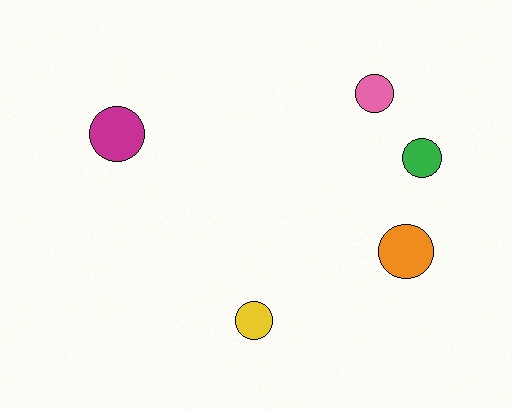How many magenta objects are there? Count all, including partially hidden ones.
There is 1 magenta object.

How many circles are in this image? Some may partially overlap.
There are 5 circles.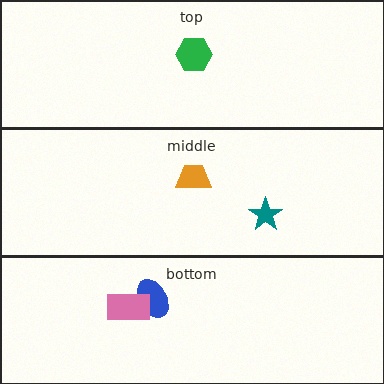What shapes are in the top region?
The green hexagon.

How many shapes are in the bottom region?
2.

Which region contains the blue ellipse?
The bottom region.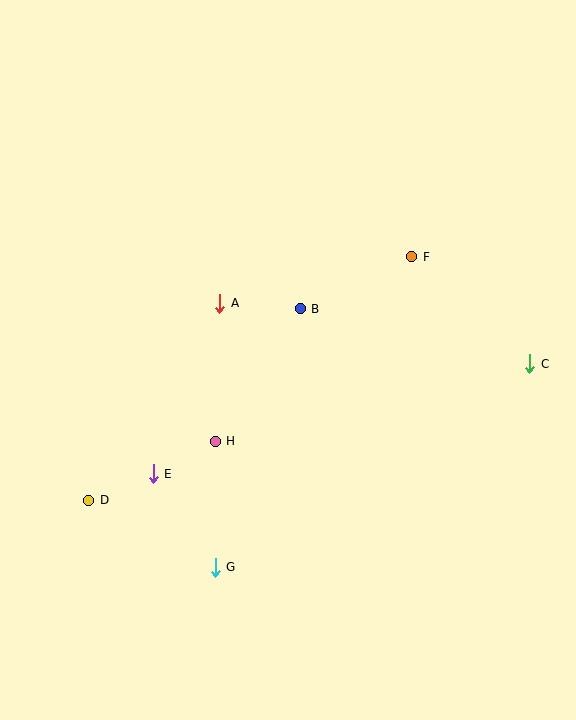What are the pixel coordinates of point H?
Point H is at (215, 441).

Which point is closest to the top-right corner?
Point F is closest to the top-right corner.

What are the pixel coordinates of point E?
Point E is at (153, 474).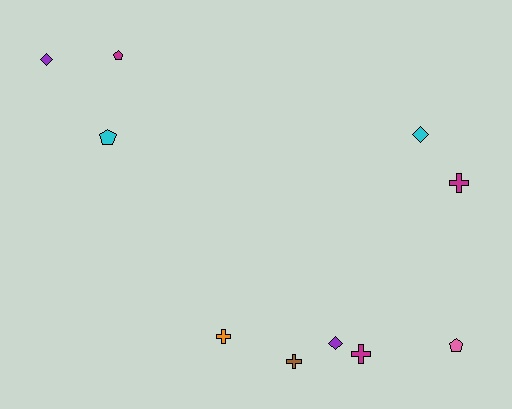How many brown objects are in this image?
There is 1 brown object.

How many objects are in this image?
There are 10 objects.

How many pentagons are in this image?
There are 3 pentagons.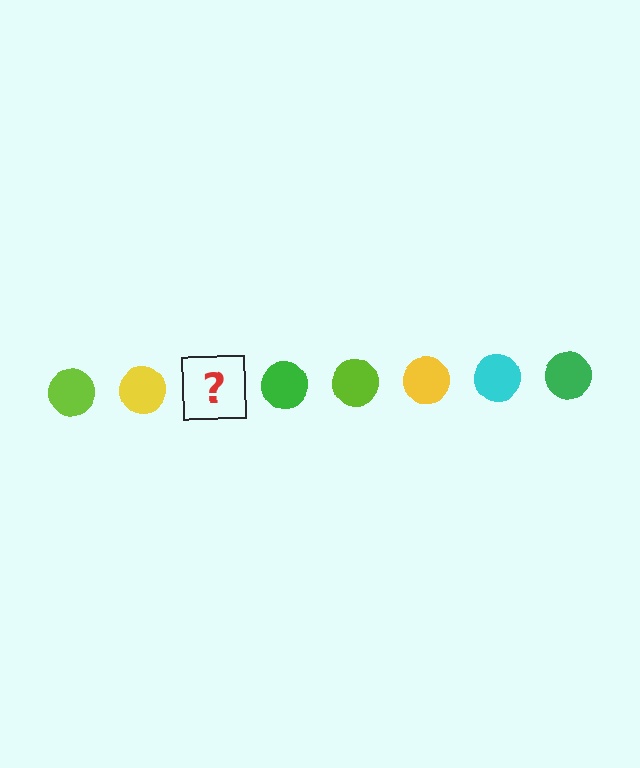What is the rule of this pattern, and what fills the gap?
The rule is that the pattern cycles through lime, yellow, cyan, green circles. The gap should be filled with a cyan circle.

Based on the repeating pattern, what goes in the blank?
The blank should be a cyan circle.